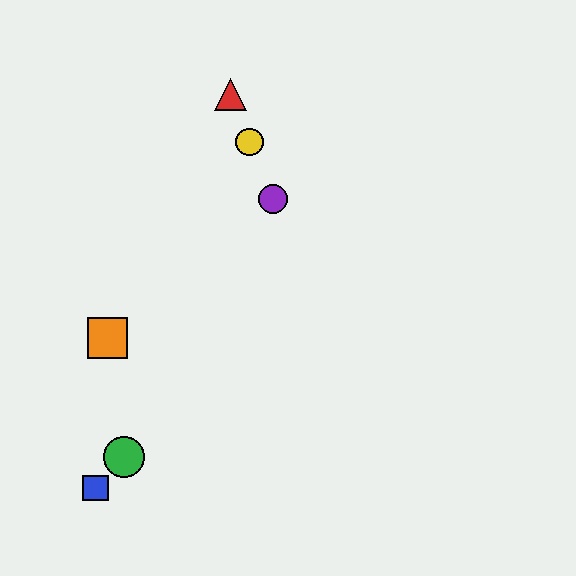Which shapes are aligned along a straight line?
The red triangle, the yellow circle, the purple circle are aligned along a straight line.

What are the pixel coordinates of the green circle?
The green circle is at (124, 457).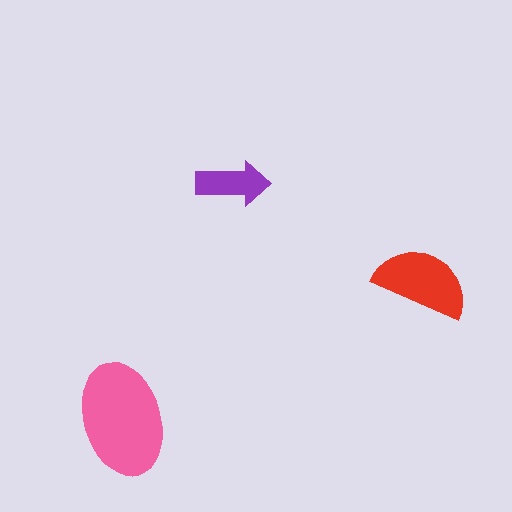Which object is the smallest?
The purple arrow.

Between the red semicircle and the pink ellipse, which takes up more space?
The pink ellipse.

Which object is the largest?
The pink ellipse.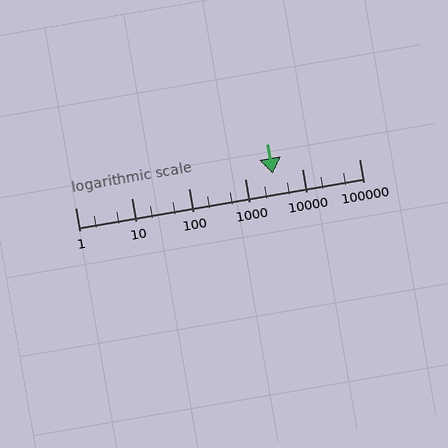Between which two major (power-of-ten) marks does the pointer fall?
The pointer is between 1000 and 10000.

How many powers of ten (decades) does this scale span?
The scale spans 5 decades, from 1 to 100000.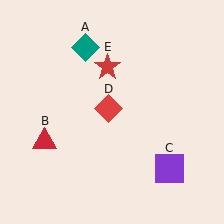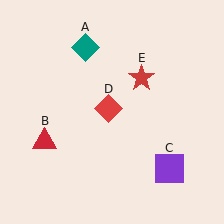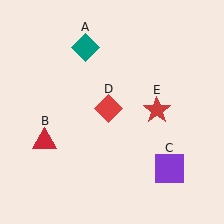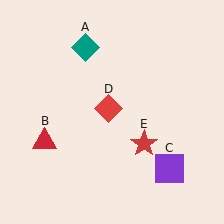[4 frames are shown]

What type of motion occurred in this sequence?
The red star (object E) rotated clockwise around the center of the scene.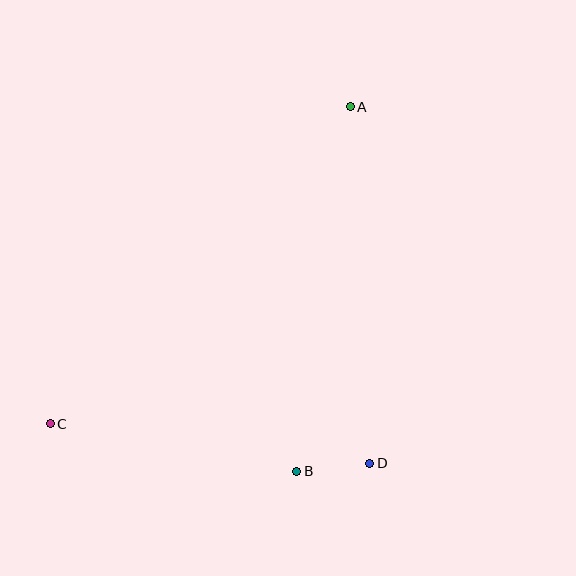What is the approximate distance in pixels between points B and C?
The distance between B and C is approximately 251 pixels.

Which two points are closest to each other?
Points B and D are closest to each other.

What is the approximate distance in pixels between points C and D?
The distance between C and D is approximately 322 pixels.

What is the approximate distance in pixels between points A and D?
The distance between A and D is approximately 357 pixels.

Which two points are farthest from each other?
Points A and C are farthest from each other.